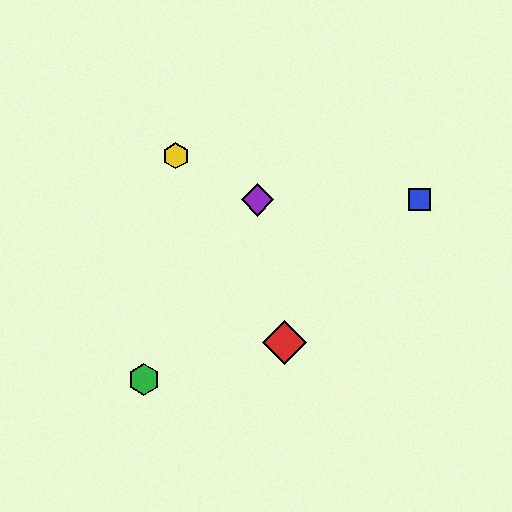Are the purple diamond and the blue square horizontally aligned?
Yes, both are at y≈200.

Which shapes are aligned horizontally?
The blue square, the purple diamond are aligned horizontally.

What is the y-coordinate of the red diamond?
The red diamond is at y≈343.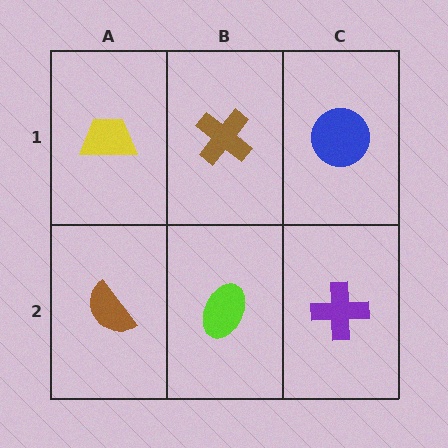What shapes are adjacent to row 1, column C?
A purple cross (row 2, column C), a brown cross (row 1, column B).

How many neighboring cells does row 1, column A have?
2.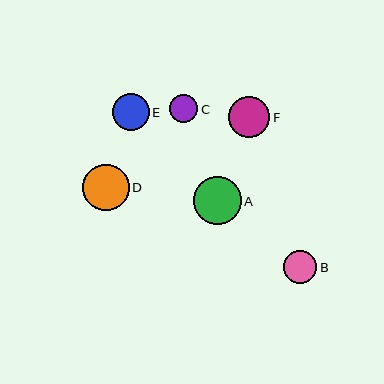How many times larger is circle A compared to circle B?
Circle A is approximately 1.4 times the size of circle B.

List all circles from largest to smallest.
From largest to smallest: A, D, F, E, B, C.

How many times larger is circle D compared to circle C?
Circle D is approximately 1.6 times the size of circle C.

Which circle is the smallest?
Circle C is the smallest with a size of approximately 28 pixels.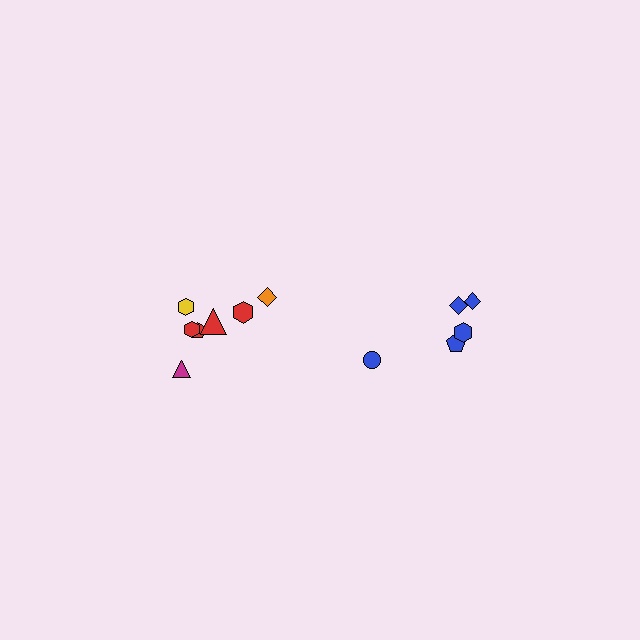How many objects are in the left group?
There are 7 objects.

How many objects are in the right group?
There are 5 objects.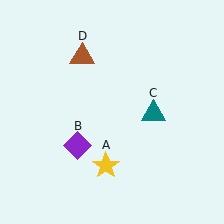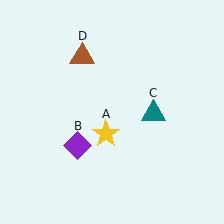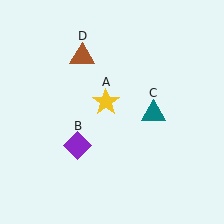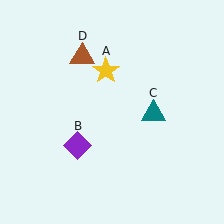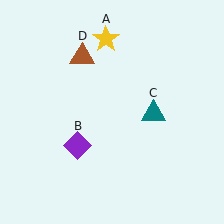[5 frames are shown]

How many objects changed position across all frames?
1 object changed position: yellow star (object A).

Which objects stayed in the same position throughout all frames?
Purple diamond (object B) and teal triangle (object C) and brown triangle (object D) remained stationary.